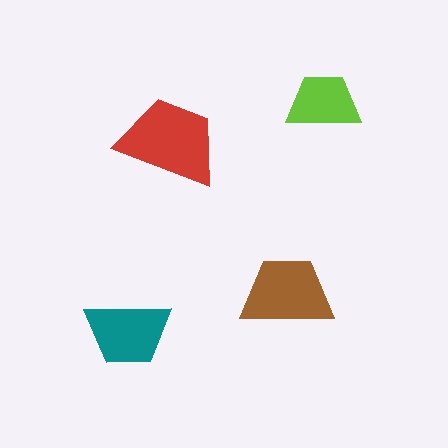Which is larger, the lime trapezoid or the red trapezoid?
The red one.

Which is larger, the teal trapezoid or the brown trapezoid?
The brown one.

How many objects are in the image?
There are 4 objects in the image.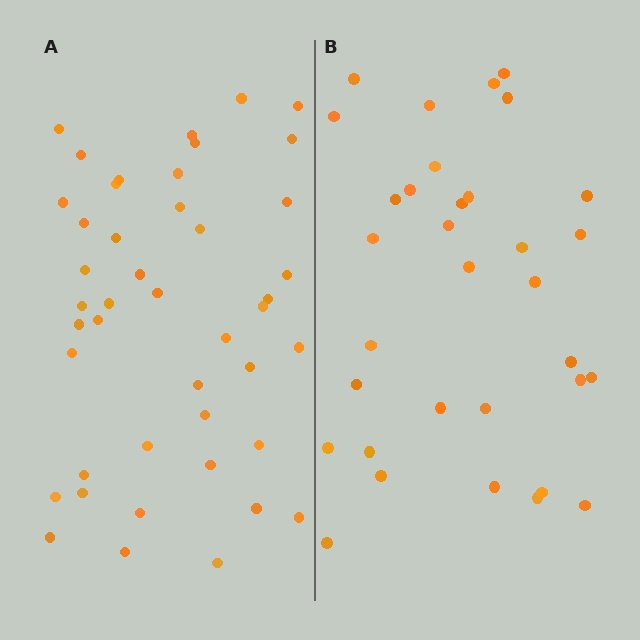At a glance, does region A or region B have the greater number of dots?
Region A (the left region) has more dots.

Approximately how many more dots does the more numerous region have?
Region A has roughly 12 or so more dots than region B.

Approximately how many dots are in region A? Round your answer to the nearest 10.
About 40 dots. (The exact count is 44, which rounds to 40.)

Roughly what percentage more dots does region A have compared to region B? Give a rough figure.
About 35% more.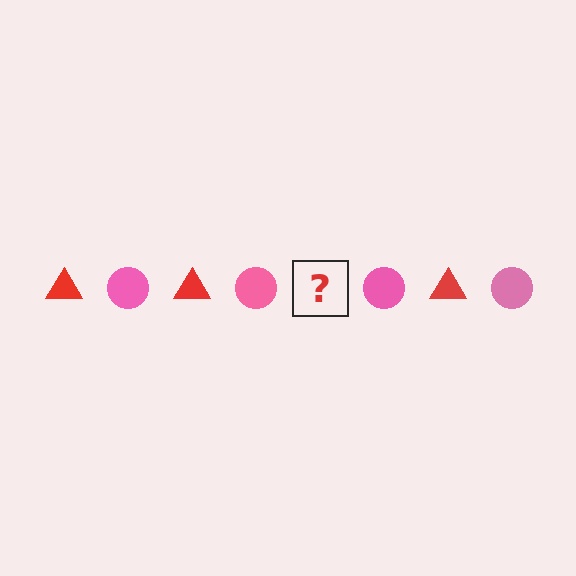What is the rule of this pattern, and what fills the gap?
The rule is that the pattern alternates between red triangle and pink circle. The gap should be filled with a red triangle.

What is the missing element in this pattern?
The missing element is a red triangle.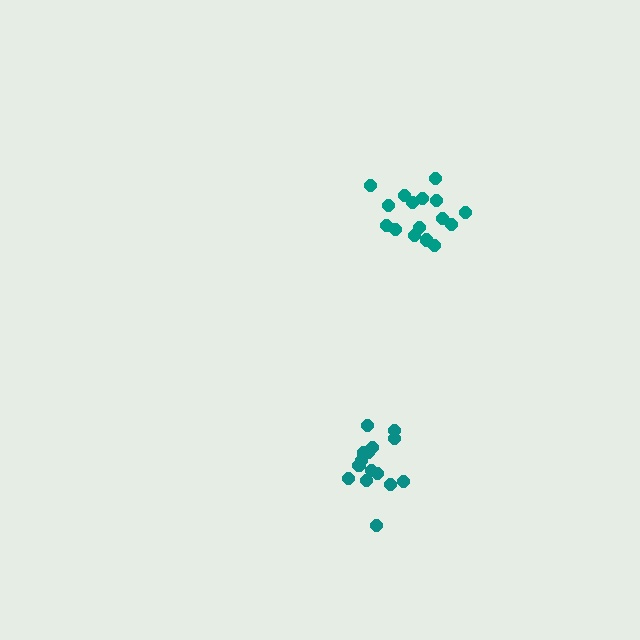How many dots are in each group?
Group 1: 16 dots, Group 2: 15 dots (31 total).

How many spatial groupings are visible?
There are 2 spatial groupings.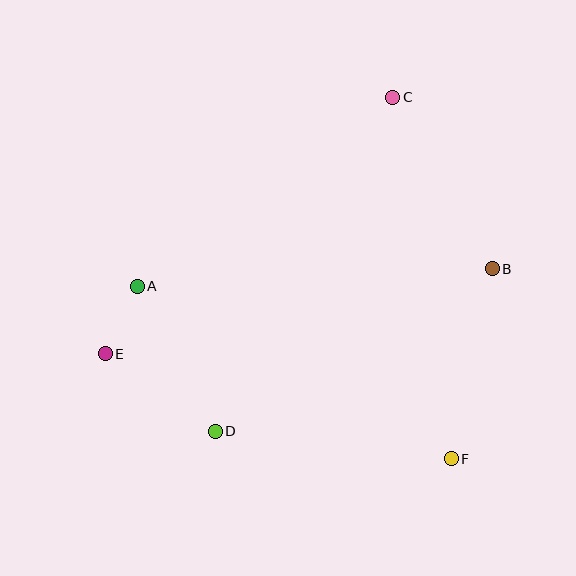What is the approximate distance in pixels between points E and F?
The distance between E and F is approximately 362 pixels.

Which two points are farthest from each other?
Points B and E are farthest from each other.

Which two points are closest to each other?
Points A and E are closest to each other.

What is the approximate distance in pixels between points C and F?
The distance between C and F is approximately 366 pixels.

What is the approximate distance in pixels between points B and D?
The distance between B and D is approximately 321 pixels.